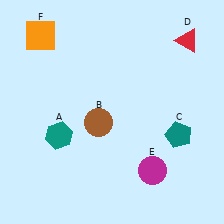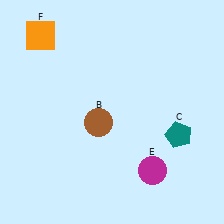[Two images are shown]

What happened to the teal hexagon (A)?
The teal hexagon (A) was removed in Image 2. It was in the bottom-left area of Image 1.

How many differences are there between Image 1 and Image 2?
There are 2 differences between the two images.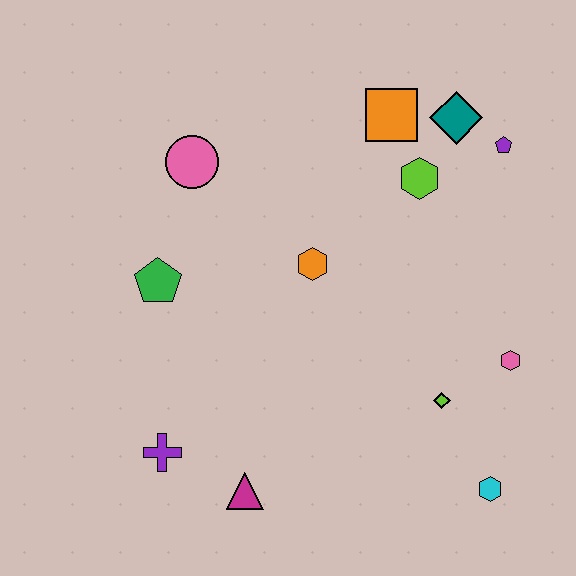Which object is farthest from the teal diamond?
The purple cross is farthest from the teal diamond.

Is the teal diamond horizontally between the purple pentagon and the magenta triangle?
Yes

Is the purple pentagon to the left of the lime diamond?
No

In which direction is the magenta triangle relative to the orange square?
The magenta triangle is below the orange square.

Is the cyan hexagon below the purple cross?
Yes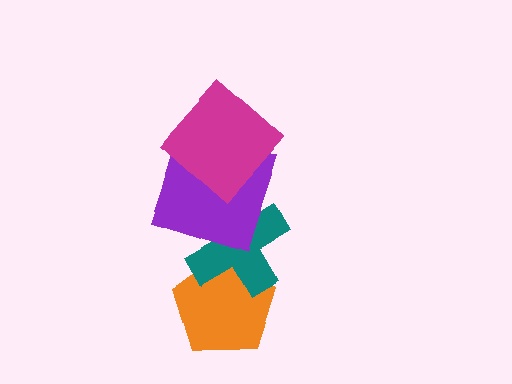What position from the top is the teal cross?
The teal cross is 3rd from the top.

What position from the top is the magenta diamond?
The magenta diamond is 1st from the top.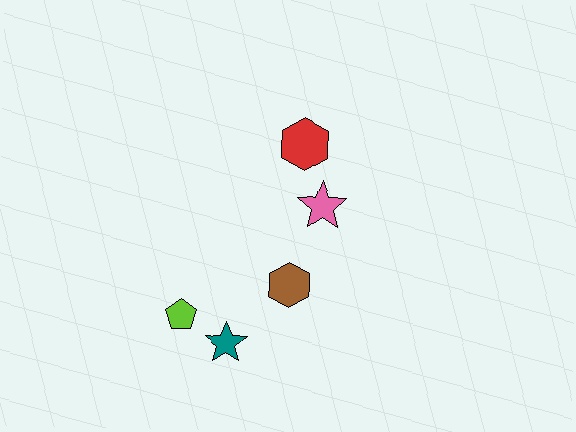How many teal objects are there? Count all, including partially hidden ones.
There is 1 teal object.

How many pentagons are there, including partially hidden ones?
There is 1 pentagon.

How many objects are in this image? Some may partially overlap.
There are 5 objects.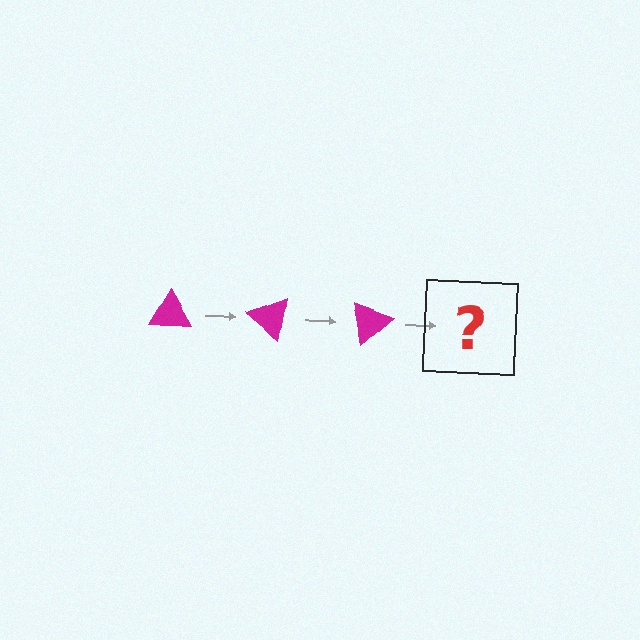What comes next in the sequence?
The next element should be a magenta triangle rotated 120 degrees.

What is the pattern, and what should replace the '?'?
The pattern is that the triangle rotates 40 degrees each step. The '?' should be a magenta triangle rotated 120 degrees.